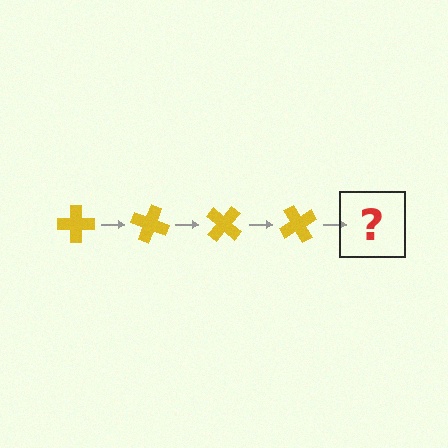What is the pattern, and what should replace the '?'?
The pattern is that the cross rotates 20 degrees each step. The '?' should be a yellow cross rotated 80 degrees.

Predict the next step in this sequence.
The next step is a yellow cross rotated 80 degrees.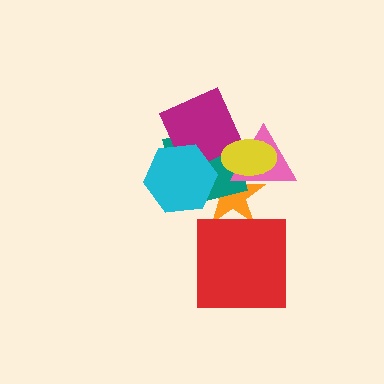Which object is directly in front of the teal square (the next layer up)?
The pink triangle is directly in front of the teal square.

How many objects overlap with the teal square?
5 objects overlap with the teal square.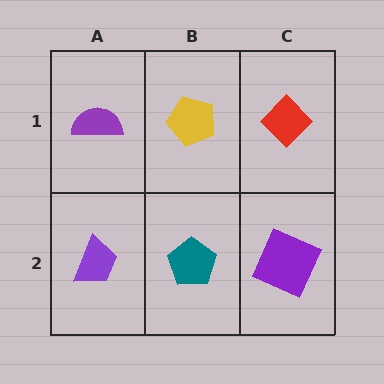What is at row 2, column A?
A purple trapezoid.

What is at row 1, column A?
A purple semicircle.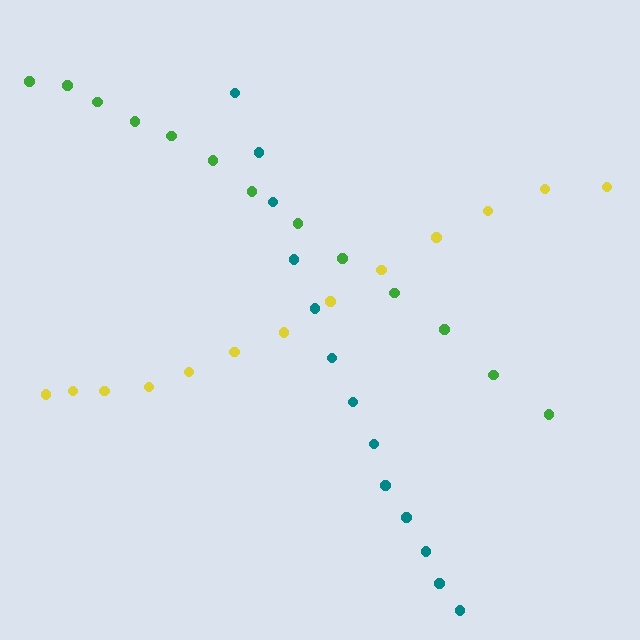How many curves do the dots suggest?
There are 3 distinct paths.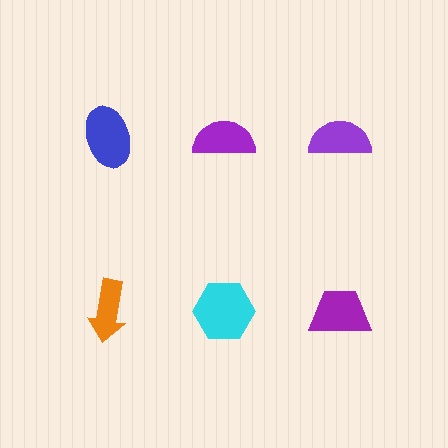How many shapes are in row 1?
3 shapes.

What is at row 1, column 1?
A blue ellipse.